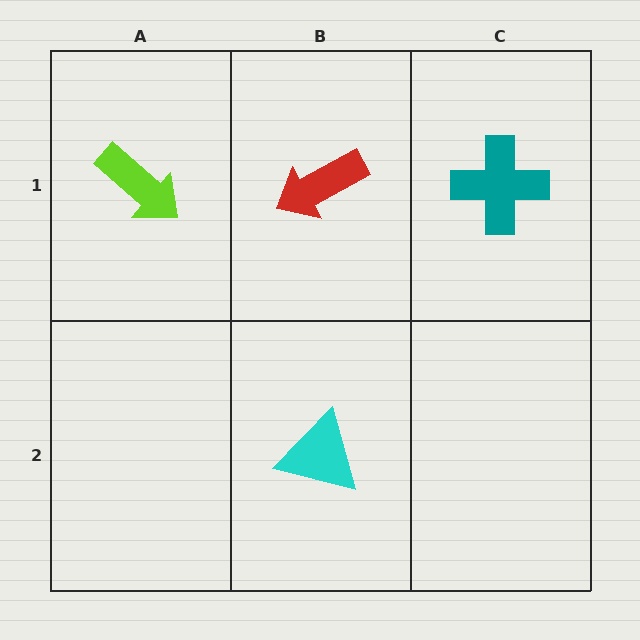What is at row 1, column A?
A lime arrow.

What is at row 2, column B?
A cyan triangle.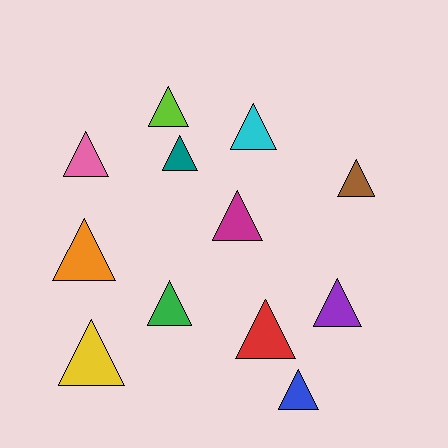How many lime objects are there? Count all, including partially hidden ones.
There is 1 lime object.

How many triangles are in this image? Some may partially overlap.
There are 12 triangles.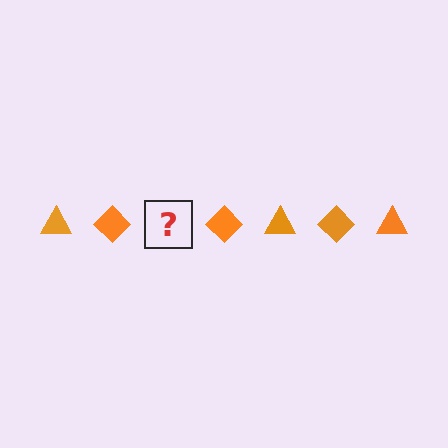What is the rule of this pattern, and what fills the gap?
The rule is that the pattern cycles through triangle, diamond shapes in orange. The gap should be filled with an orange triangle.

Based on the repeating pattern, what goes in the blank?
The blank should be an orange triangle.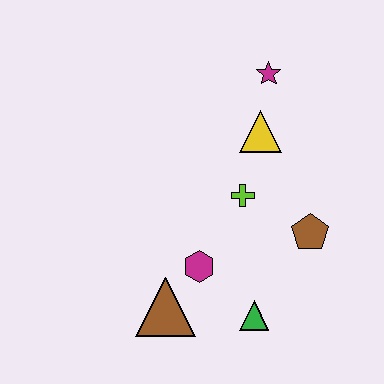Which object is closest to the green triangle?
The magenta hexagon is closest to the green triangle.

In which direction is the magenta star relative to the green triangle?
The magenta star is above the green triangle.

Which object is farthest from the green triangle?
The magenta star is farthest from the green triangle.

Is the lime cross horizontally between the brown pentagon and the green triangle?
No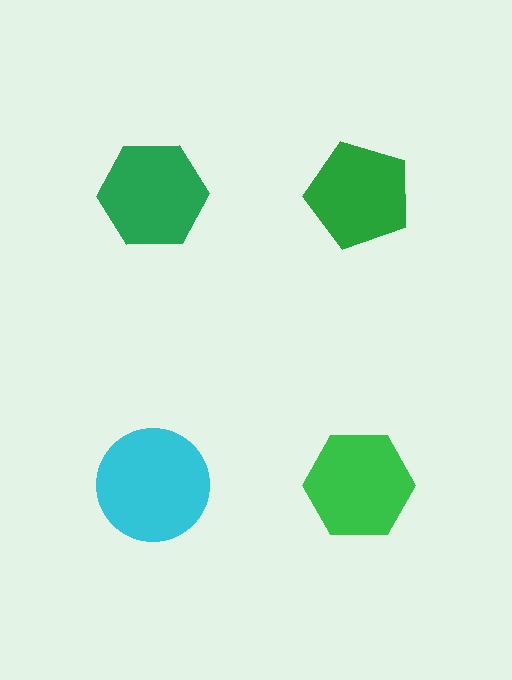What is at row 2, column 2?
A green hexagon.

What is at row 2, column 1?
A cyan circle.